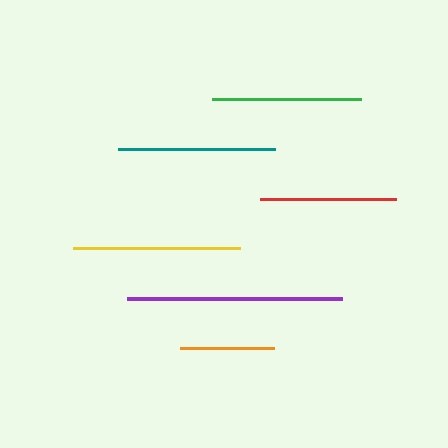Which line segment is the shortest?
The orange line is the shortest at approximately 93 pixels.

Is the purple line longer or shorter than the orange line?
The purple line is longer than the orange line.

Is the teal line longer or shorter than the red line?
The teal line is longer than the red line.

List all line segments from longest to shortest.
From longest to shortest: purple, yellow, teal, green, red, orange.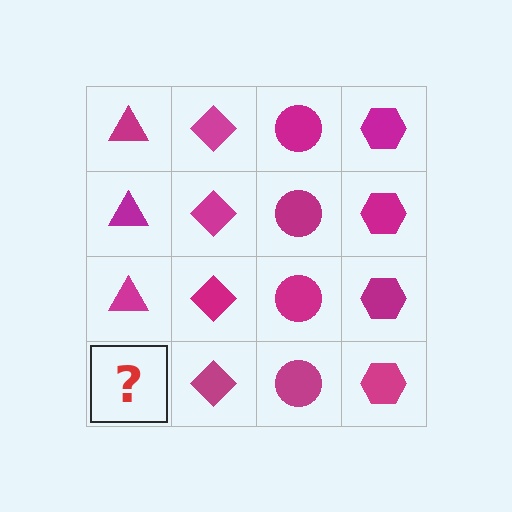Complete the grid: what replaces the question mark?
The question mark should be replaced with a magenta triangle.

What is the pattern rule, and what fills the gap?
The rule is that each column has a consistent shape. The gap should be filled with a magenta triangle.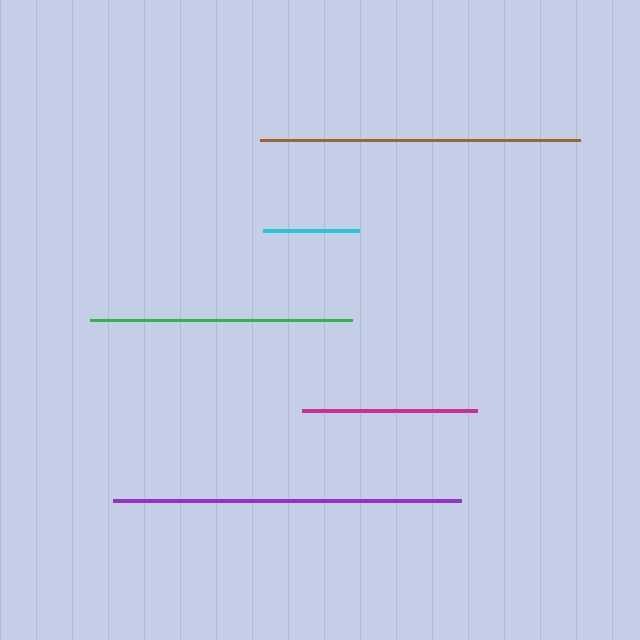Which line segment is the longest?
The purple line is the longest at approximately 348 pixels.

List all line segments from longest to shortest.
From longest to shortest: purple, brown, green, magenta, cyan.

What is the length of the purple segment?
The purple segment is approximately 348 pixels long.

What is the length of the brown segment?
The brown segment is approximately 320 pixels long.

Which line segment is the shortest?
The cyan line is the shortest at approximately 96 pixels.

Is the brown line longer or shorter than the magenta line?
The brown line is longer than the magenta line.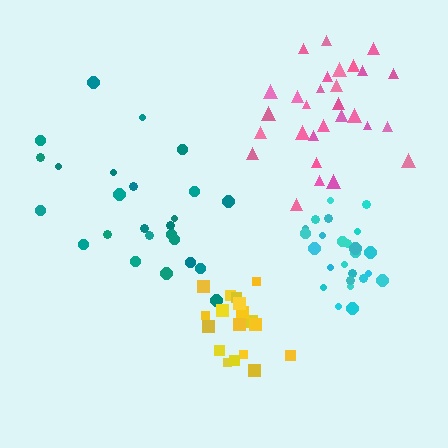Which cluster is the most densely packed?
Yellow.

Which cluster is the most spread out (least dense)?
Teal.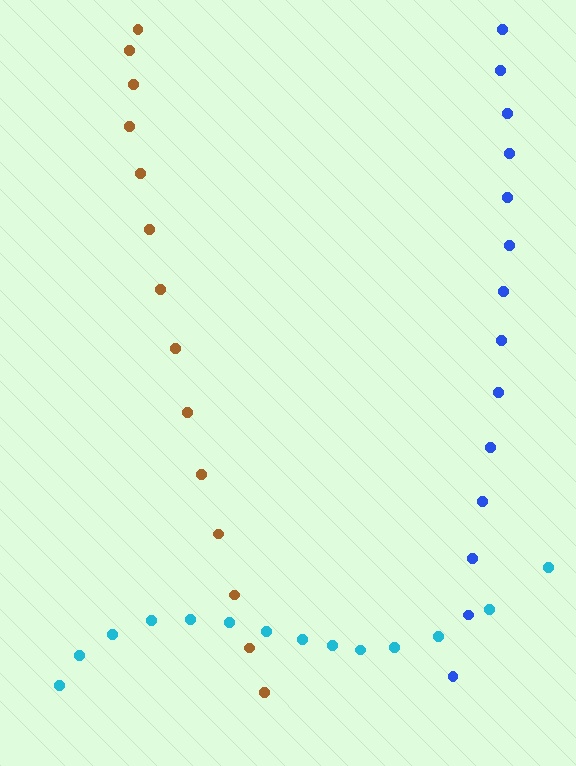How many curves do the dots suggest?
There are 3 distinct paths.